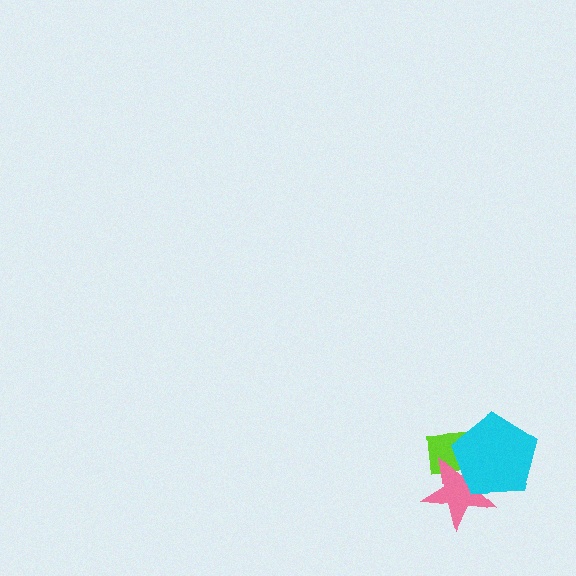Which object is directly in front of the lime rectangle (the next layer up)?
The pink star is directly in front of the lime rectangle.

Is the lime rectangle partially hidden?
Yes, it is partially covered by another shape.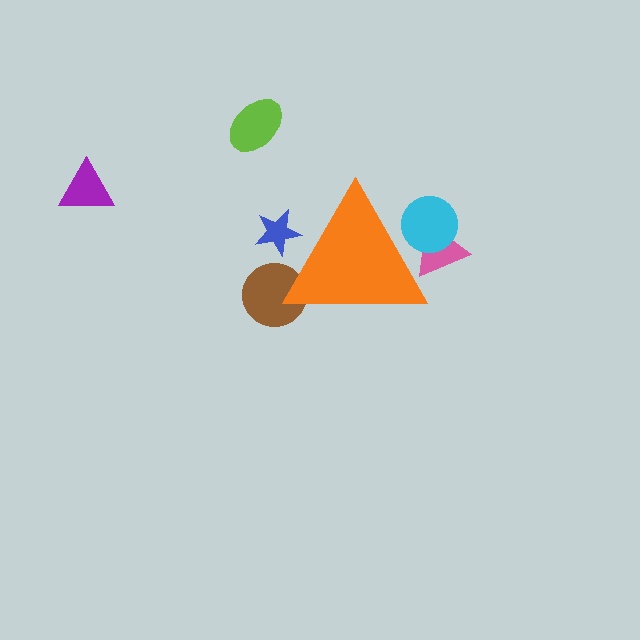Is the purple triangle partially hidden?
No, the purple triangle is fully visible.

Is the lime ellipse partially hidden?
No, the lime ellipse is fully visible.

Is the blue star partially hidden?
Yes, the blue star is partially hidden behind the orange triangle.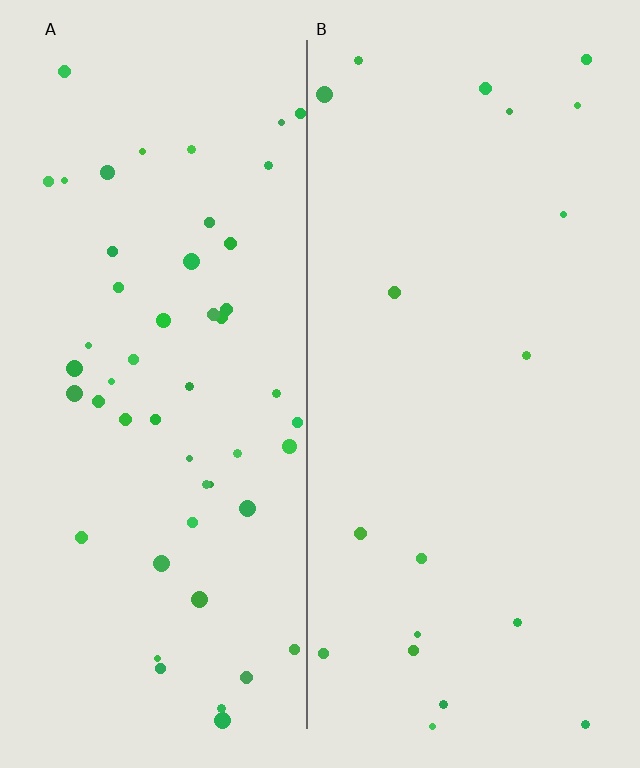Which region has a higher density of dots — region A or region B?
A (the left).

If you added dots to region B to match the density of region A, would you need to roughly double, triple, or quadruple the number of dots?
Approximately triple.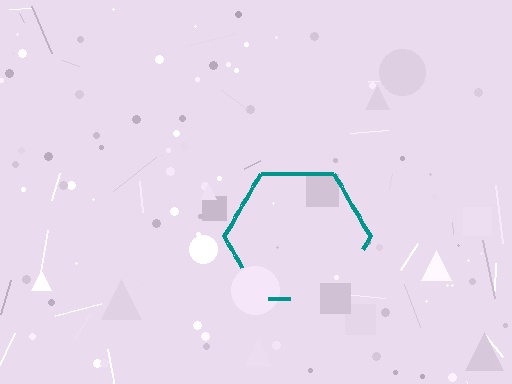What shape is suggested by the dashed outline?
The dashed outline suggests a hexagon.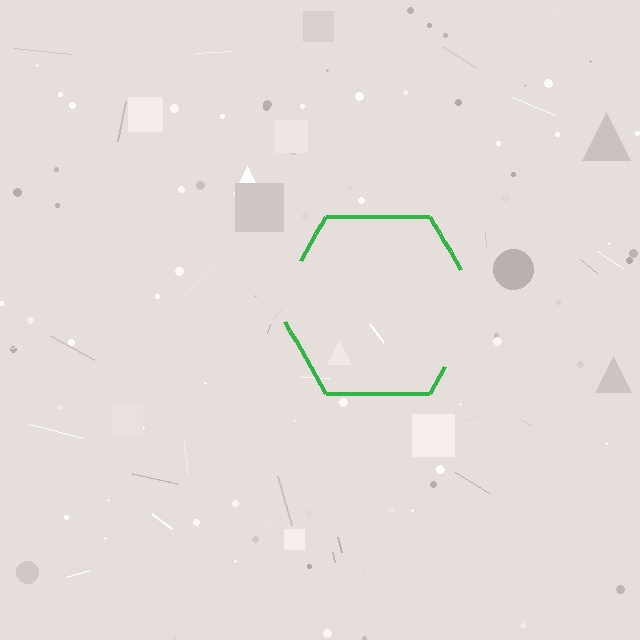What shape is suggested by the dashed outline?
The dashed outline suggests a hexagon.